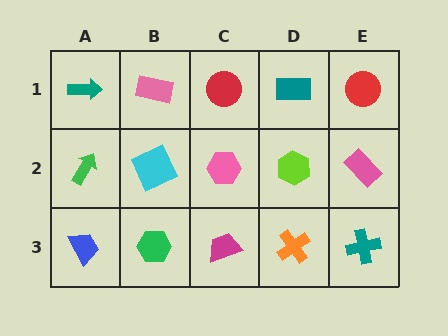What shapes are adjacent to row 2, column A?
A teal arrow (row 1, column A), a blue trapezoid (row 3, column A), a cyan square (row 2, column B).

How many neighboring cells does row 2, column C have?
4.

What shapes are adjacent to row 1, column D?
A lime hexagon (row 2, column D), a red circle (row 1, column C), a red circle (row 1, column E).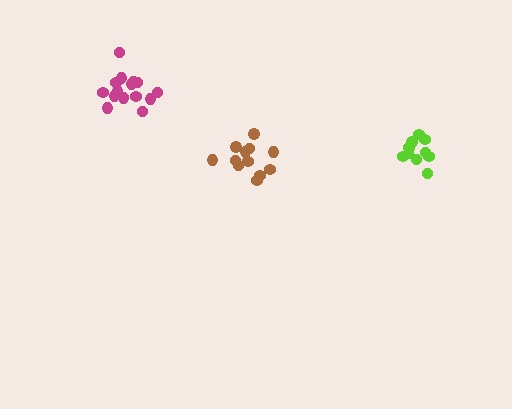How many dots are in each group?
Group 1: 16 dots, Group 2: 12 dots, Group 3: 10 dots (38 total).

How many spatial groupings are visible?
There are 3 spatial groupings.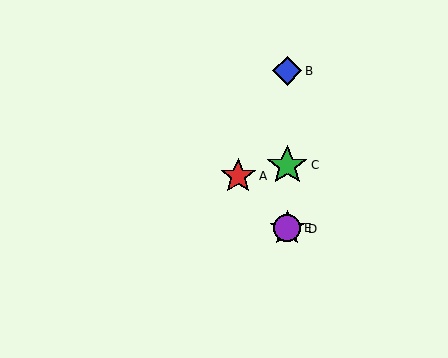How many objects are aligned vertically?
4 objects (B, C, D, E) are aligned vertically.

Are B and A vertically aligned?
No, B is at x≈287 and A is at x≈238.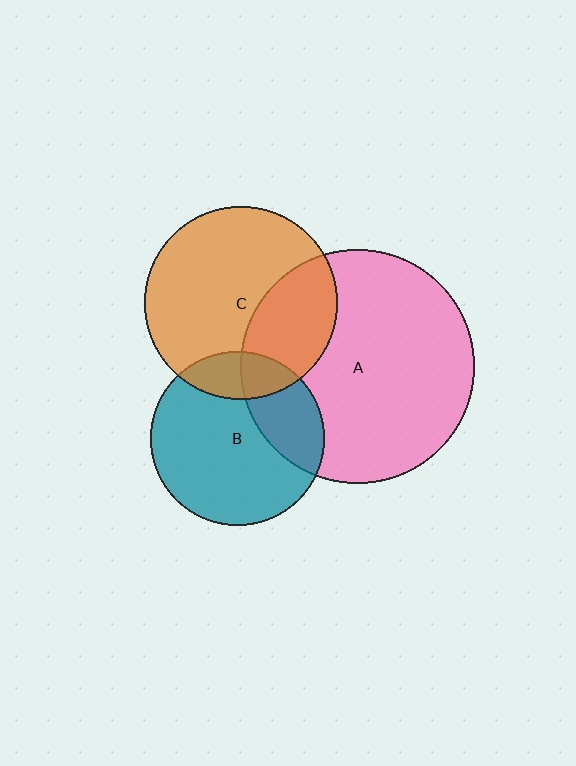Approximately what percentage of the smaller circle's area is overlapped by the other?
Approximately 25%.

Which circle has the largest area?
Circle A (pink).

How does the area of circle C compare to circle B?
Approximately 1.2 times.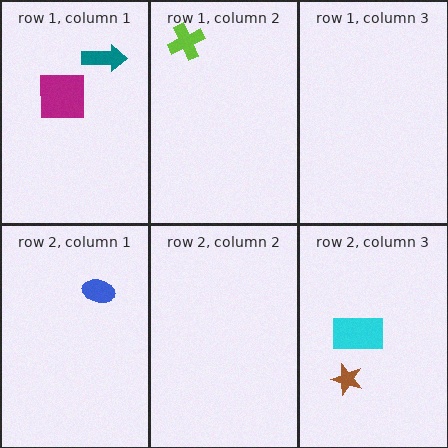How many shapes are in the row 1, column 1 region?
2.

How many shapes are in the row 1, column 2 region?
1.